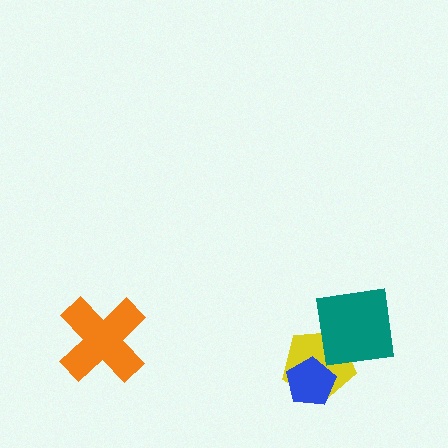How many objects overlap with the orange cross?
0 objects overlap with the orange cross.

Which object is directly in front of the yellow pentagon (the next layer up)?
The blue pentagon is directly in front of the yellow pentagon.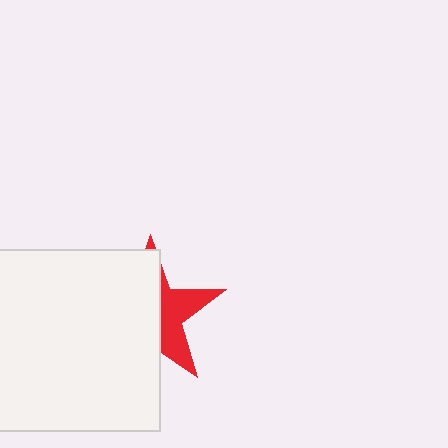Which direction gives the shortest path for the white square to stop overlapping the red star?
Moving left gives the shortest separation.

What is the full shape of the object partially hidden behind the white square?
The partially hidden object is a red star.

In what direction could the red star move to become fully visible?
The red star could move right. That would shift it out from behind the white square entirely.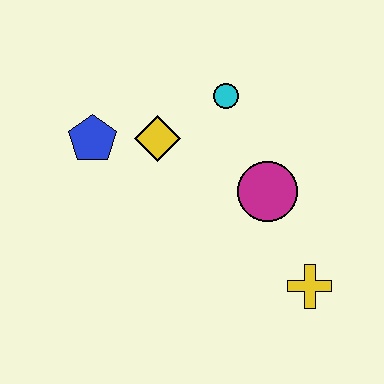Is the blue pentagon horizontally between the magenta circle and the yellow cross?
No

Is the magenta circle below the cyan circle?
Yes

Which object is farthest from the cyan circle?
The yellow cross is farthest from the cyan circle.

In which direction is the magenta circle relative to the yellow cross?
The magenta circle is above the yellow cross.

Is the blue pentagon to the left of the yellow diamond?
Yes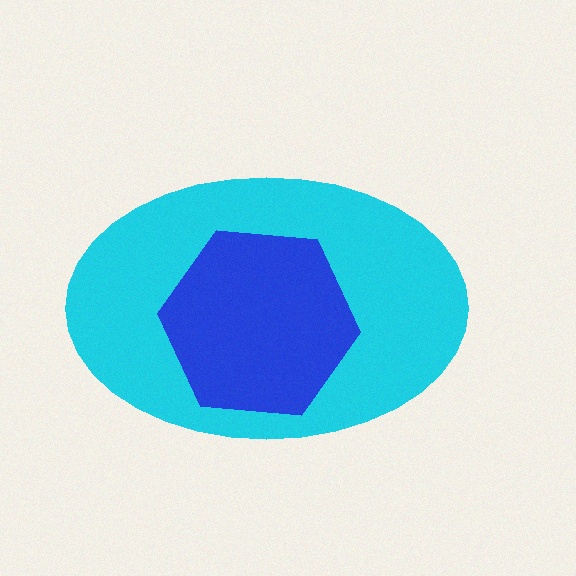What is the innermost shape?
The blue hexagon.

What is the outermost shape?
The cyan ellipse.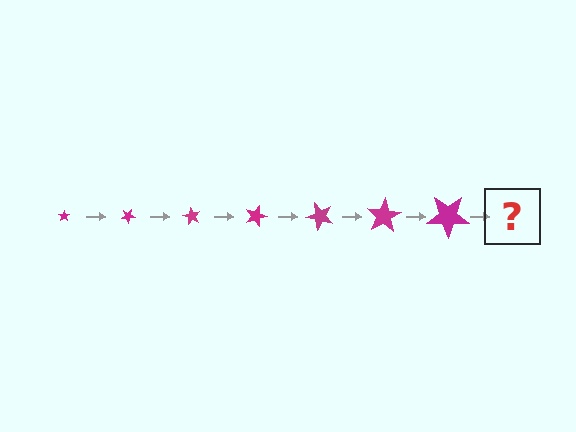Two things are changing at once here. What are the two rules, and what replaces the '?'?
The two rules are that the star grows larger each step and it rotates 30 degrees each step. The '?' should be a star, larger than the previous one and rotated 210 degrees from the start.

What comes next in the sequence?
The next element should be a star, larger than the previous one and rotated 210 degrees from the start.